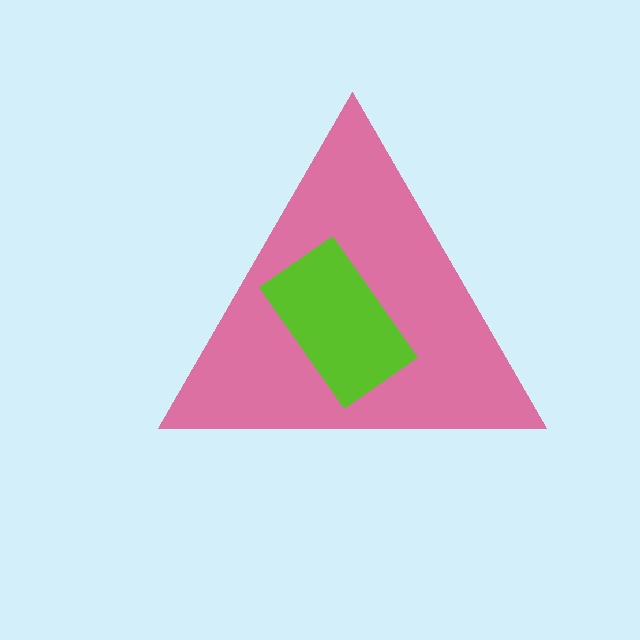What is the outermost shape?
The pink triangle.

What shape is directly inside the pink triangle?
The lime rectangle.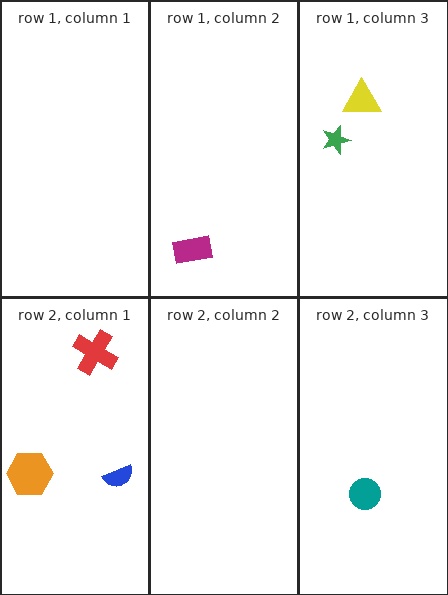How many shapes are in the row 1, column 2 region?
1.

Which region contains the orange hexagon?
The row 2, column 1 region.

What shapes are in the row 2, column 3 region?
The teal circle.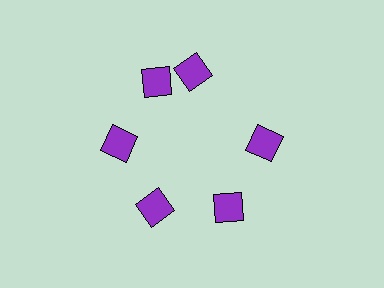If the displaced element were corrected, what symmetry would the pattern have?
It would have 6-fold rotational symmetry — the pattern would map onto itself every 60 degrees.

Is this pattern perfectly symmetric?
No. The 6 purple diamonds are arranged in a ring, but one element near the 1 o'clock position is rotated out of alignment along the ring, breaking the 6-fold rotational symmetry.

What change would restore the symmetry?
The symmetry would be restored by rotating it back into even spacing with its neighbors so that all 6 diamonds sit at equal angles and equal distance from the center.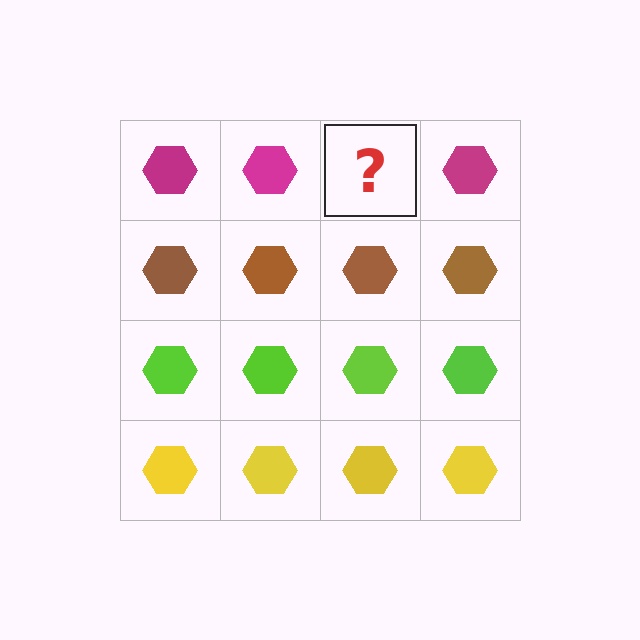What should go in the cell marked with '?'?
The missing cell should contain a magenta hexagon.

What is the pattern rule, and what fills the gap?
The rule is that each row has a consistent color. The gap should be filled with a magenta hexagon.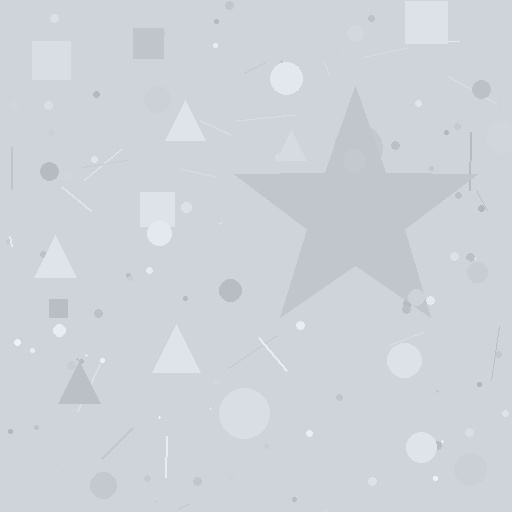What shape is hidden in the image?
A star is hidden in the image.